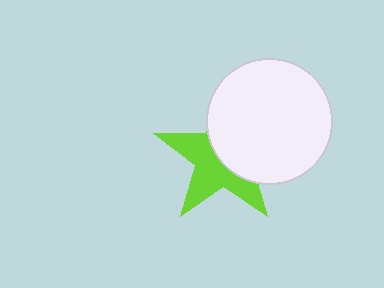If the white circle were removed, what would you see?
You would see the complete lime star.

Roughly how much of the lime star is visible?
About half of it is visible (roughly 51%).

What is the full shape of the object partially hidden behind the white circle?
The partially hidden object is a lime star.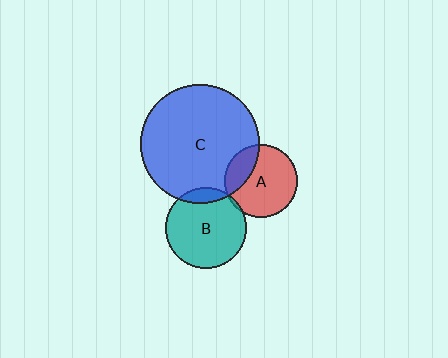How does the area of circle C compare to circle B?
Approximately 2.2 times.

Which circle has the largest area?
Circle C (blue).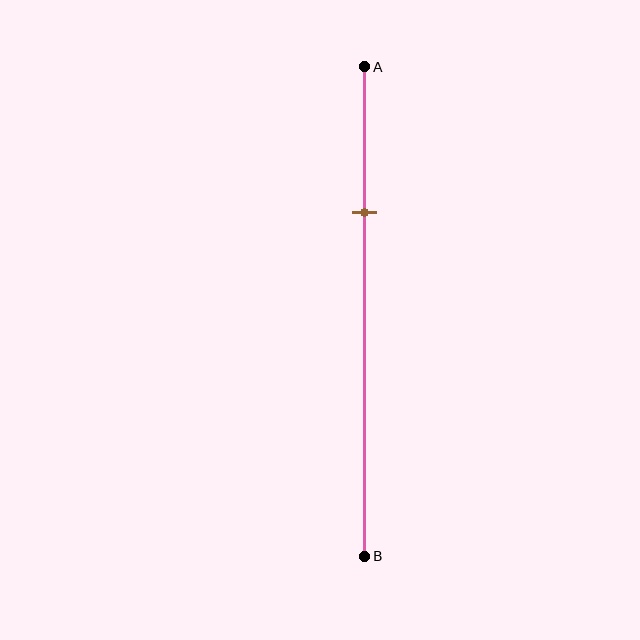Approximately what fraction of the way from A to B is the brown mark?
The brown mark is approximately 30% of the way from A to B.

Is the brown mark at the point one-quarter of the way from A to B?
No, the mark is at about 30% from A, not at the 25% one-quarter point.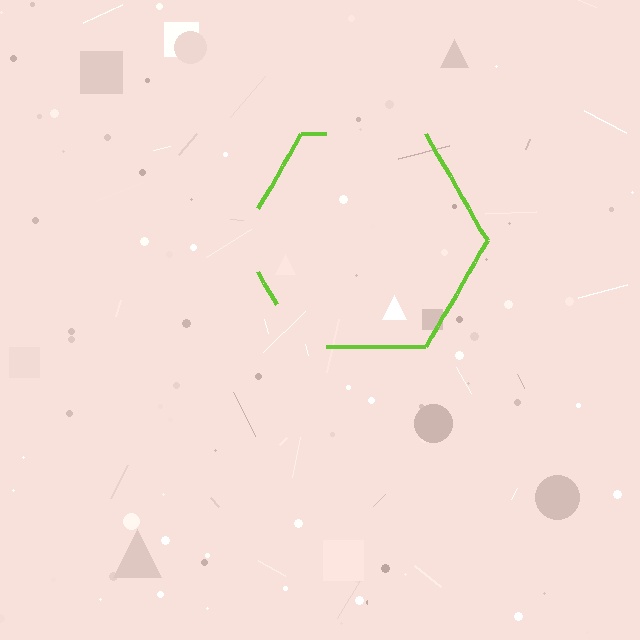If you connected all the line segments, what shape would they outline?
They would outline a hexagon.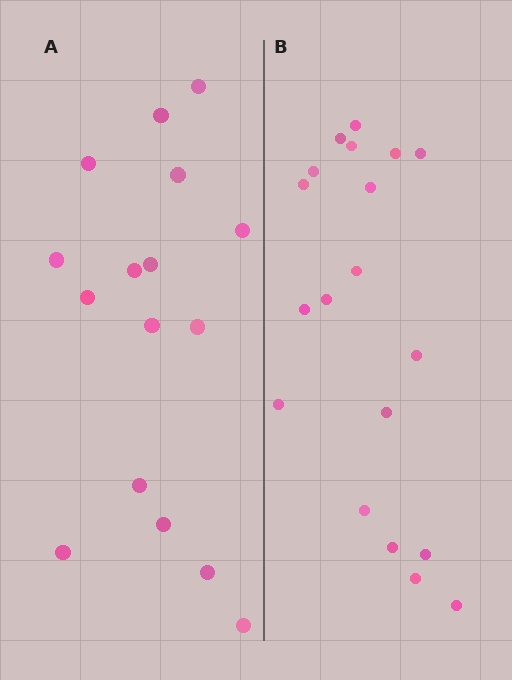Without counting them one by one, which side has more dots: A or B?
Region B (the right region) has more dots.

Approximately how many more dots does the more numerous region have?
Region B has just a few more — roughly 2 or 3 more dots than region A.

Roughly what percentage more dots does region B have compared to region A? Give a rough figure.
About 20% more.